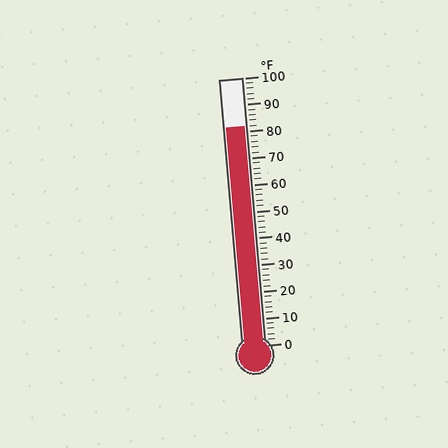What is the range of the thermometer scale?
The thermometer scale ranges from 0°F to 100°F.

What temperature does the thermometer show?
The thermometer shows approximately 82°F.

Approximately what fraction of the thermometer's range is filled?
The thermometer is filled to approximately 80% of its range.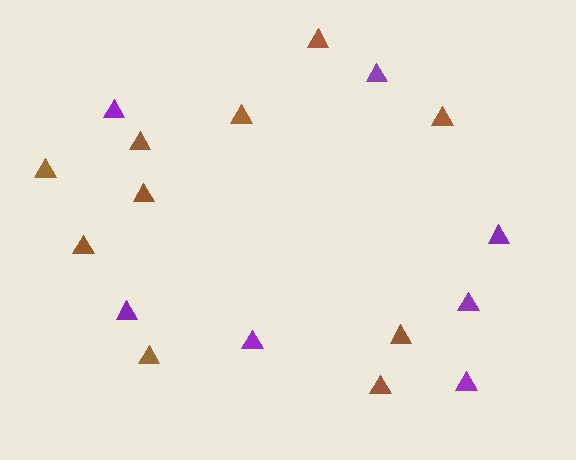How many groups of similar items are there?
There are 2 groups: one group of brown triangles (10) and one group of purple triangles (7).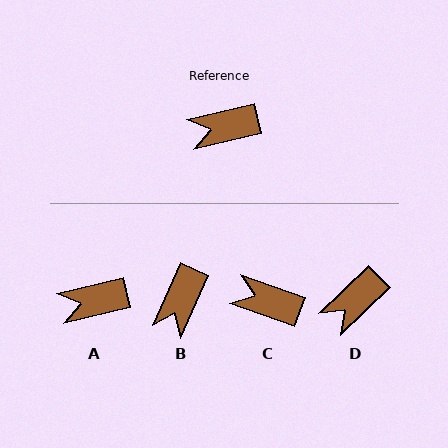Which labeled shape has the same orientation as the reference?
A.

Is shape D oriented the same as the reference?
No, it is off by about 31 degrees.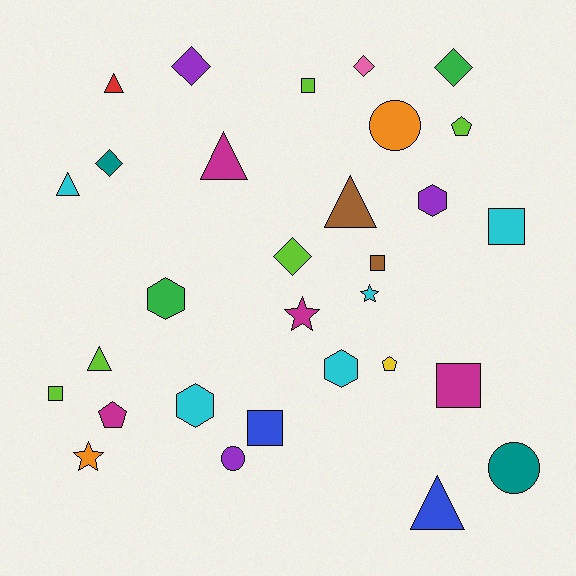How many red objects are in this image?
There is 1 red object.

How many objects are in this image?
There are 30 objects.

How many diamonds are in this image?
There are 5 diamonds.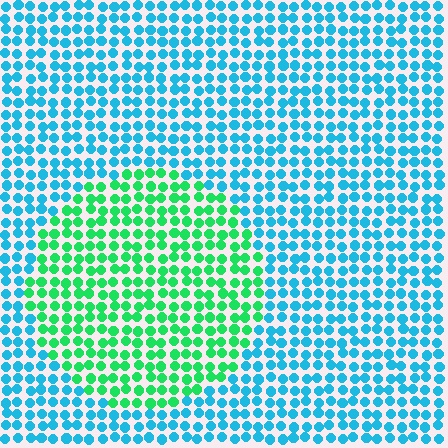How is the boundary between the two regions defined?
The boundary is defined purely by a slight shift in hue (about 52 degrees). Spacing, size, and orientation are identical on both sides.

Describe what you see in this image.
The image is filled with small cyan elements in a uniform arrangement. A circle-shaped region is visible where the elements are tinted to a slightly different hue, forming a subtle color boundary.